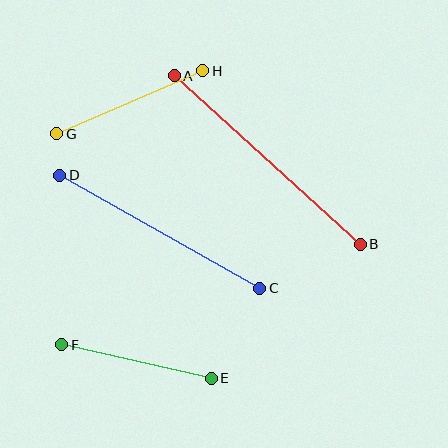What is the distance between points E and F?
The distance is approximately 153 pixels.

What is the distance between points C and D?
The distance is approximately 229 pixels.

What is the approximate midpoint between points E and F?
The midpoint is at approximately (136, 362) pixels.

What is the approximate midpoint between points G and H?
The midpoint is at approximately (130, 102) pixels.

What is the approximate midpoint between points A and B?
The midpoint is at approximately (267, 160) pixels.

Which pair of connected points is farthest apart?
Points A and B are farthest apart.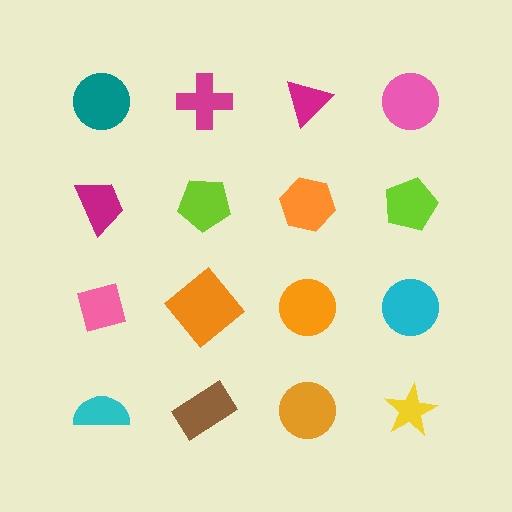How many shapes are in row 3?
4 shapes.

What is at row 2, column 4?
A lime pentagon.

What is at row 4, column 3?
An orange circle.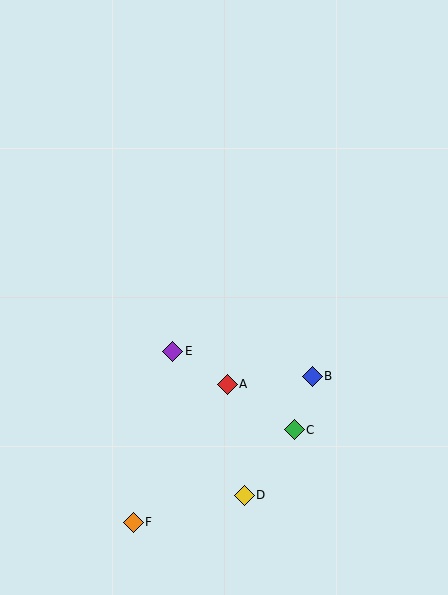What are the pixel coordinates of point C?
Point C is at (294, 430).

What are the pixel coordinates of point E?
Point E is at (173, 351).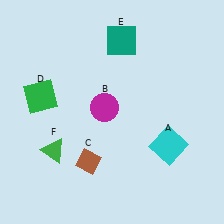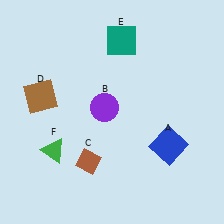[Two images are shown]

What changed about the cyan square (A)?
In Image 1, A is cyan. In Image 2, it changed to blue.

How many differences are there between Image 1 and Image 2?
There are 3 differences between the two images.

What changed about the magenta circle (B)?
In Image 1, B is magenta. In Image 2, it changed to purple.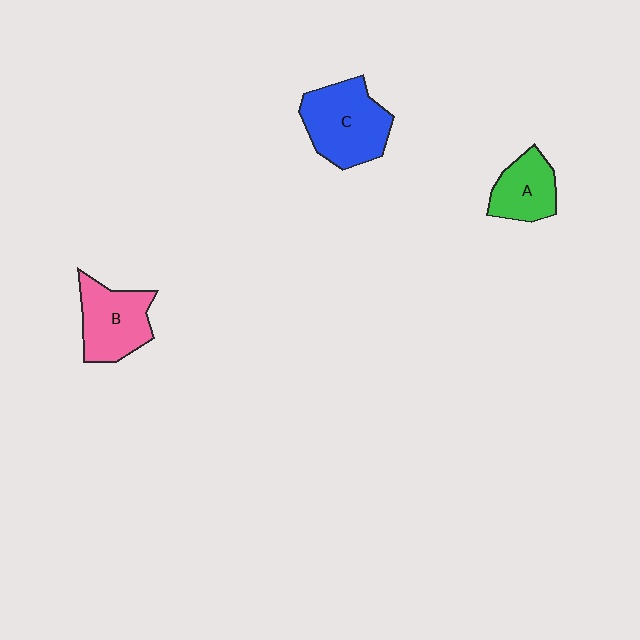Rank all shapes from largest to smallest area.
From largest to smallest: C (blue), B (pink), A (green).